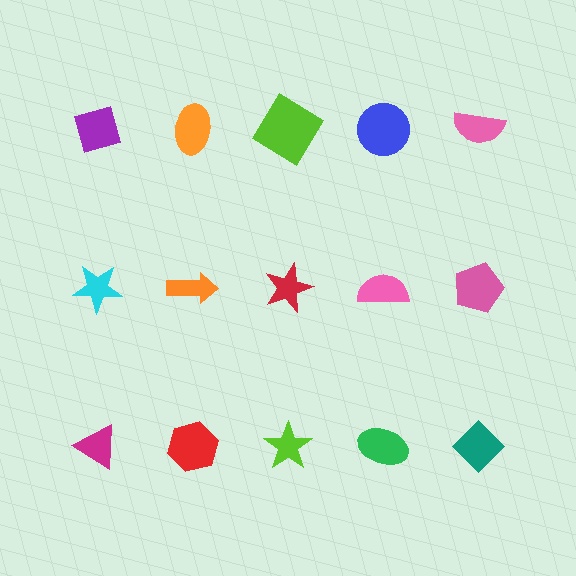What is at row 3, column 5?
A teal diamond.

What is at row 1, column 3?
A lime diamond.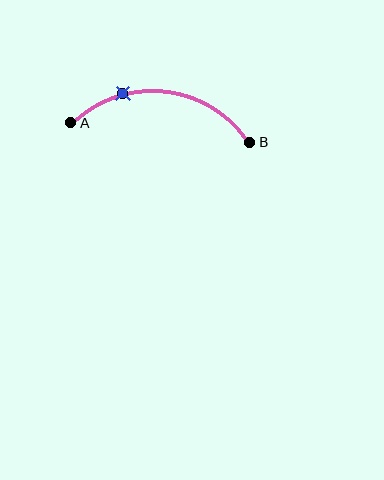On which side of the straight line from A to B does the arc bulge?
The arc bulges above the straight line connecting A and B.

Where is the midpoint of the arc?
The arc midpoint is the point on the curve farthest from the straight line joining A and B. It sits above that line.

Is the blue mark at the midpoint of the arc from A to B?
No. The blue mark lies on the arc but is closer to endpoint A. The arc midpoint would be at the point on the curve equidistant along the arc from both A and B.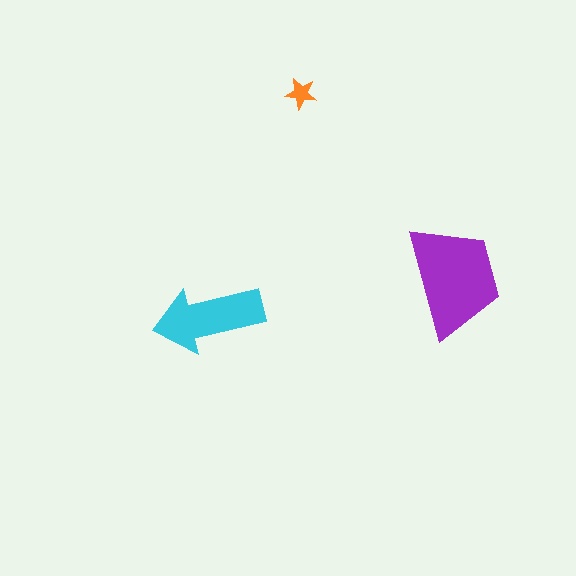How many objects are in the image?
There are 3 objects in the image.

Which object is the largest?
The purple trapezoid.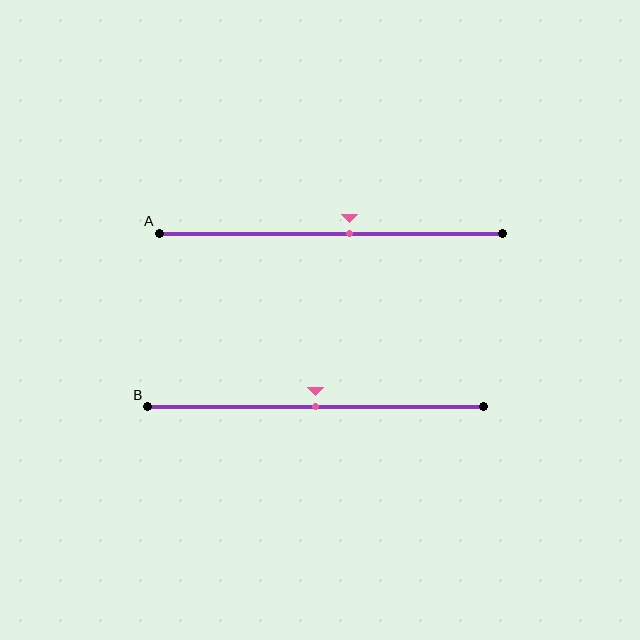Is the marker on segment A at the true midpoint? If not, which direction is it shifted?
No, the marker on segment A is shifted to the right by about 5% of the segment length.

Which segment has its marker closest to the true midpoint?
Segment B has its marker closest to the true midpoint.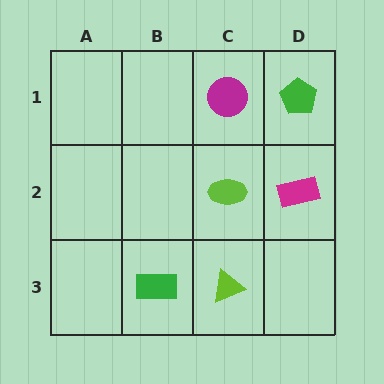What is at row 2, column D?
A magenta rectangle.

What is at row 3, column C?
A lime triangle.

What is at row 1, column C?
A magenta circle.